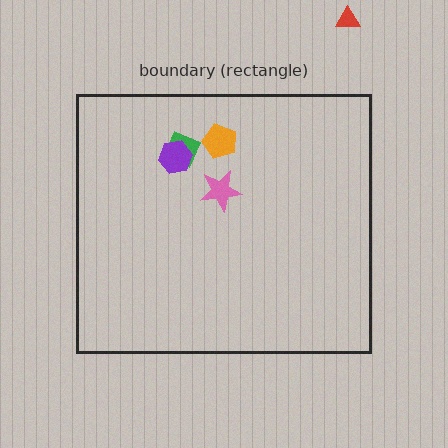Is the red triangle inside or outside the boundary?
Outside.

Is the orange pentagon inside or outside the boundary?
Inside.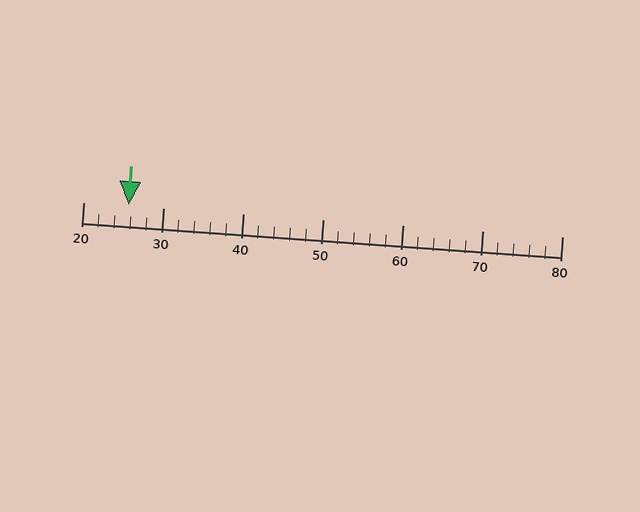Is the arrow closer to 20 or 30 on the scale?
The arrow is closer to 30.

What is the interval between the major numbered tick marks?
The major tick marks are spaced 10 units apart.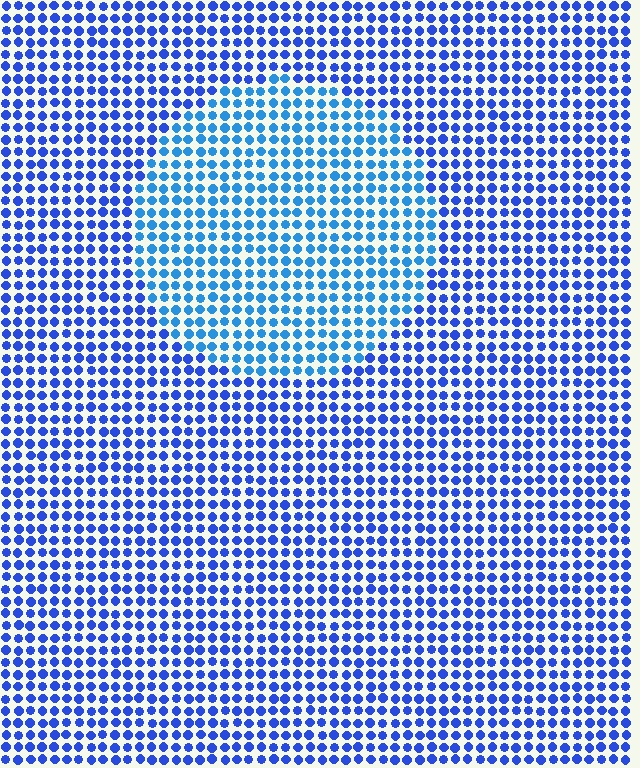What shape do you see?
I see a circle.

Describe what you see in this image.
The image is filled with small blue elements in a uniform arrangement. A circle-shaped region is visible where the elements are tinted to a slightly different hue, forming a subtle color boundary.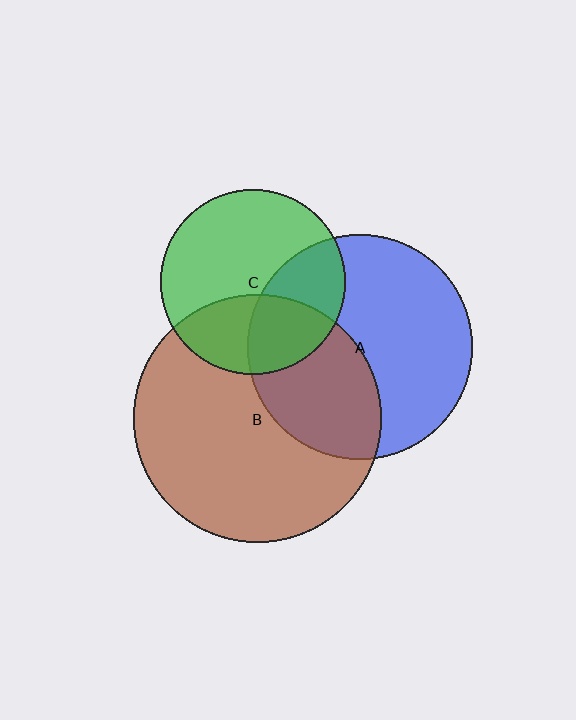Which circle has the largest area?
Circle B (brown).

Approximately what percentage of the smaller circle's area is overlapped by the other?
Approximately 35%.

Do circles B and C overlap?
Yes.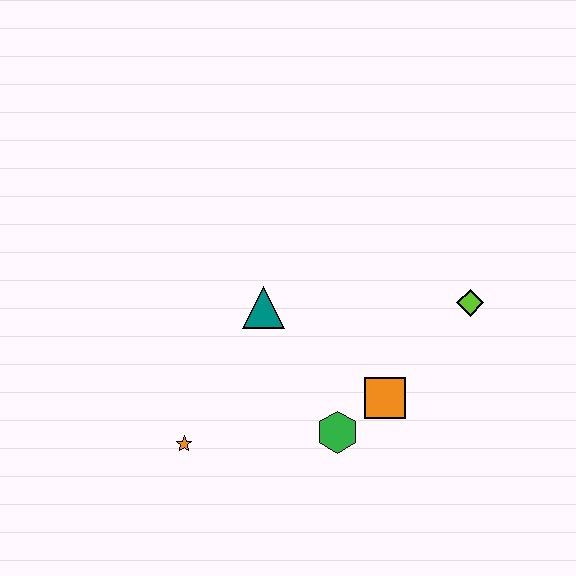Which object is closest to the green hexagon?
The orange square is closest to the green hexagon.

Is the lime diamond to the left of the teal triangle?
No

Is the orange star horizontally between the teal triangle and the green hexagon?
No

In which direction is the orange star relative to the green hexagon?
The orange star is to the left of the green hexagon.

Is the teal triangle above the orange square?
Yes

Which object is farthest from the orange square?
The orange star is farthest from the orange square.